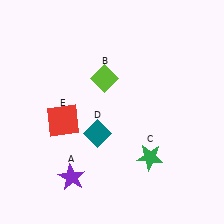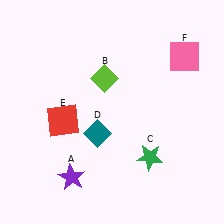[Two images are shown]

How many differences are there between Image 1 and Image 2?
There is 1 difference between the two images.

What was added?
A pink square (F) was added in Image 2.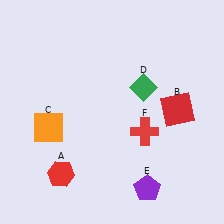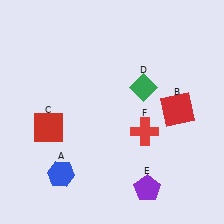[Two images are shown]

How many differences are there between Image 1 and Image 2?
There are 2 differences between the two images.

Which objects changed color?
A changed from red to blue. C changed from orange to red.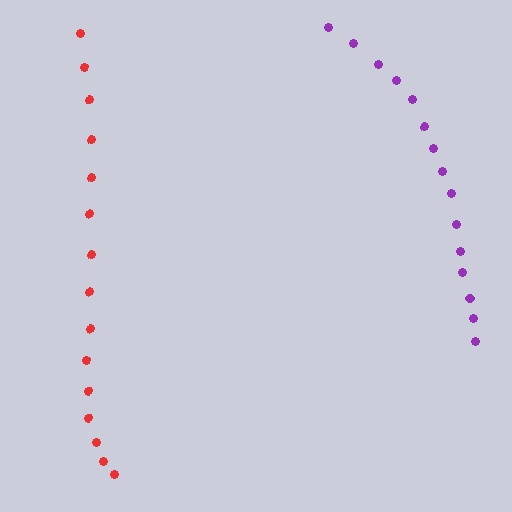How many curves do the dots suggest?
There are 2 distinct paths.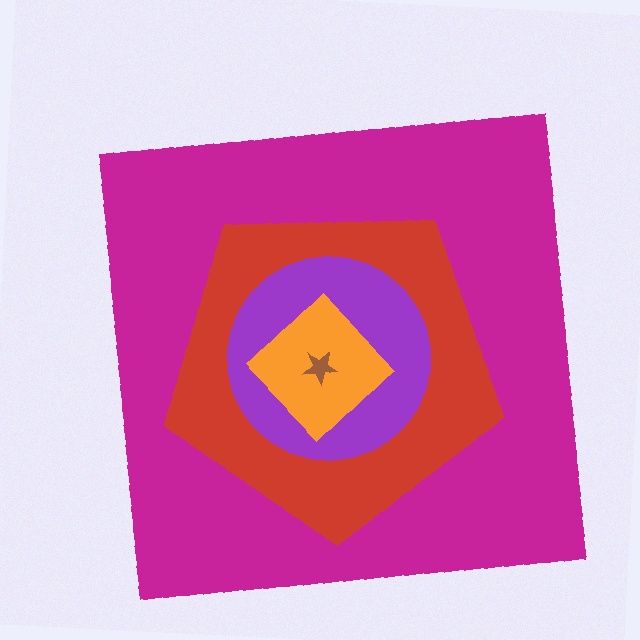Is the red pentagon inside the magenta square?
Yes.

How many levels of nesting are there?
5.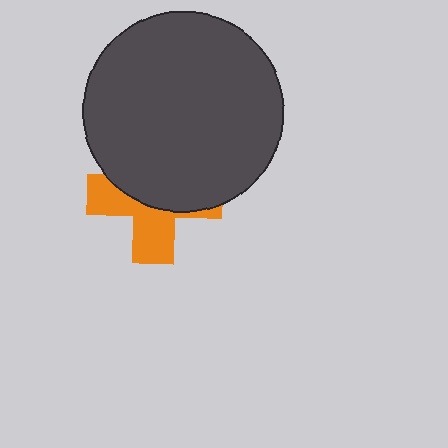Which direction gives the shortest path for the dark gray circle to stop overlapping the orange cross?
Moving up gives the shortest separation.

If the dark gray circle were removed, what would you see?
You would see the complete orange cross.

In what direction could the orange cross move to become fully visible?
The orange cross could move down. That would shift it out from behind the dark gray circle entirely.